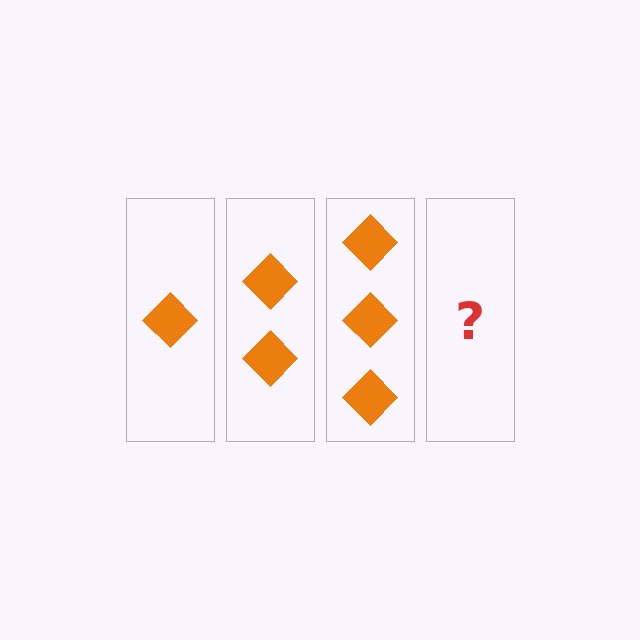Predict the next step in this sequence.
The next step is 4 diamonds.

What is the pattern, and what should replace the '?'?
The pattern is that each step adds one more diamond. The '?' should be 4 diamonds.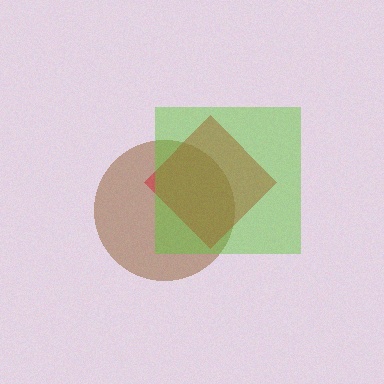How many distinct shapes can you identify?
There are 3 distinct shapes: a brown circle, a red diamond, a lime square.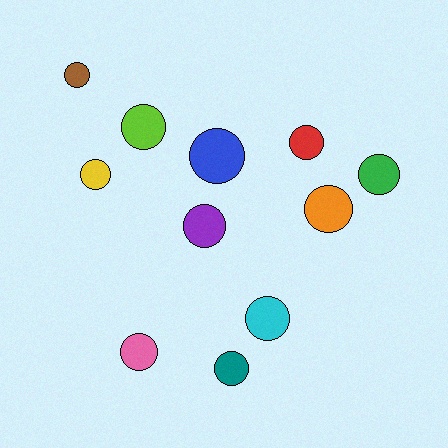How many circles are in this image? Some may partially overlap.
There are 11 circles.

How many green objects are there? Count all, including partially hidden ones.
There is 1 green object.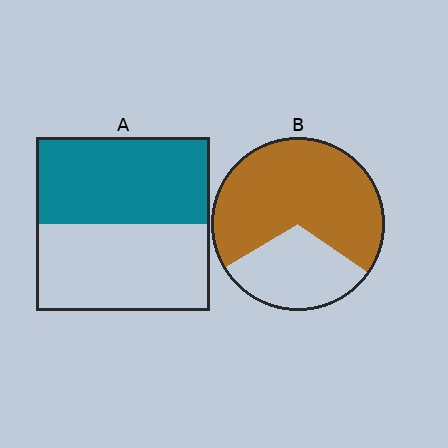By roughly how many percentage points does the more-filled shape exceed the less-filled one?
By roughly 20 percentage points (B over A).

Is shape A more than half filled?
Roughly half.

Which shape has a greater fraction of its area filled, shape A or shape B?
Shape B.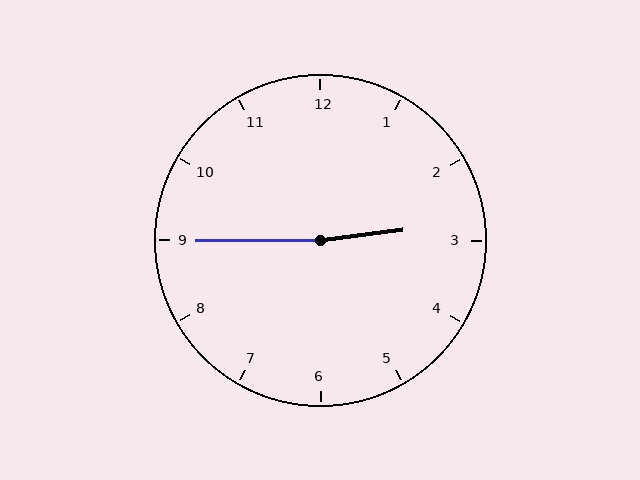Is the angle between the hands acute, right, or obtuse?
It is obtuse.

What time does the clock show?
2:45.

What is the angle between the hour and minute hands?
Approximately 172 degrees.